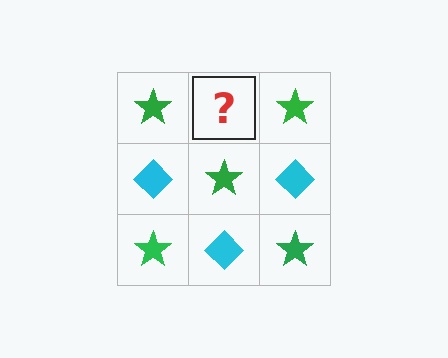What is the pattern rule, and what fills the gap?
The rule is that it alternates green star and cyan diamond in a checkerboard pattern. The gap should be filled with a cyan diamond.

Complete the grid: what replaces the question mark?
The question mark should be replaced with a cyan diamond.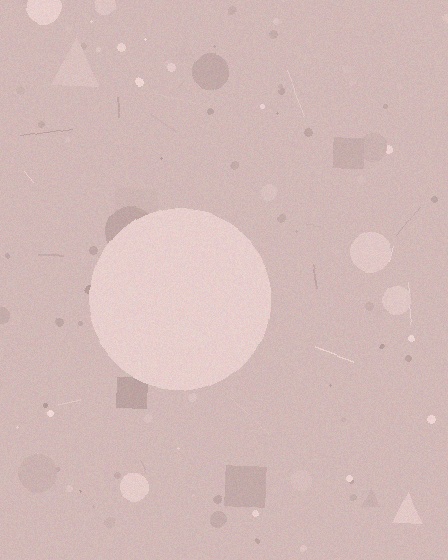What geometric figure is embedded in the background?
A circle is embedded in the background.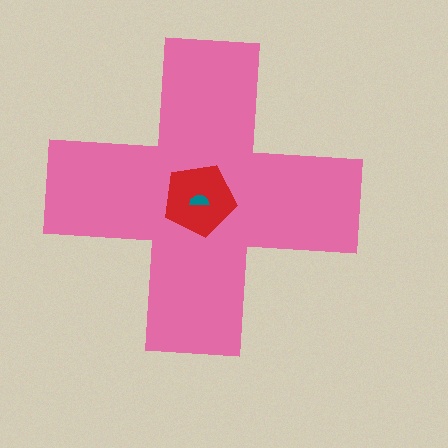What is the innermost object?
The teal semicircle.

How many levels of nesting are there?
3.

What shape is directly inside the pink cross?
The red pentagon.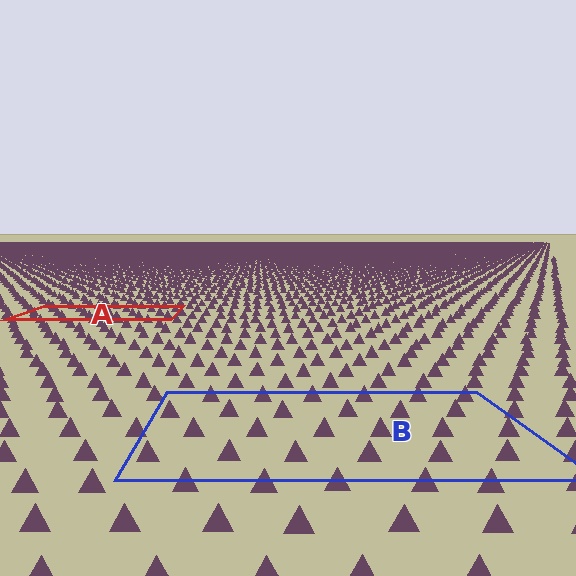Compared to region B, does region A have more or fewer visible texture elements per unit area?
Region A has more texture elements per unit area — they are packed more densely because it is farther away.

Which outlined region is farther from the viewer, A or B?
Region A is farther from the viewer — the texture elements inside it appear smaller and more densely packed.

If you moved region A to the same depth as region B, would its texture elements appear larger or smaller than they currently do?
They would appear larger. At a closer depth, the same texture elements are projected at a bigger on-screen size.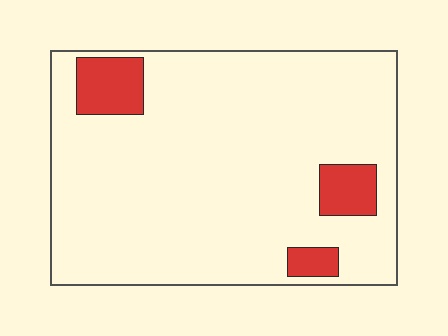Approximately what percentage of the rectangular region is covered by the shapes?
Approximately 10%.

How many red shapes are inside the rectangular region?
3.